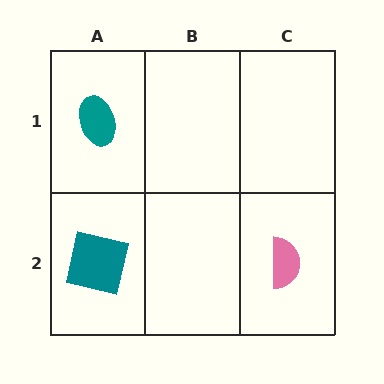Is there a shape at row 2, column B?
No, that cell is empty.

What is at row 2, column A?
A teal square.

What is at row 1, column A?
A teal ellipse.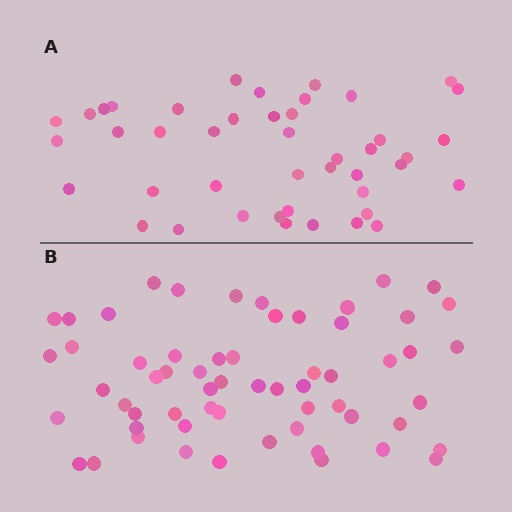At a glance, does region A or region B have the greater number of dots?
Region B (the bottom region) has more dots.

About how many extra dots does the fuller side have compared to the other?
Region B has approximately 15 more dots than region A.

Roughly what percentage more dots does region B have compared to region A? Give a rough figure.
About 35% more.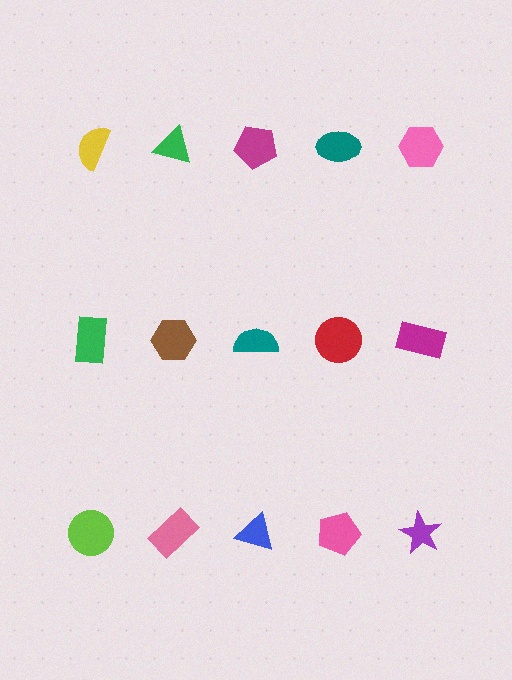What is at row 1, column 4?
A teal ellipse.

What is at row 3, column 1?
A lime circle.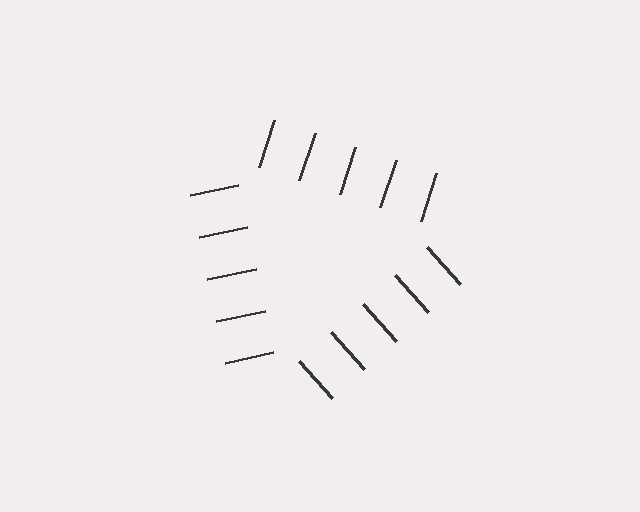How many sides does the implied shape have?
3 sides — the line-ends trace a triangle.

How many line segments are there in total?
15 — 5 along each of the 3 edges.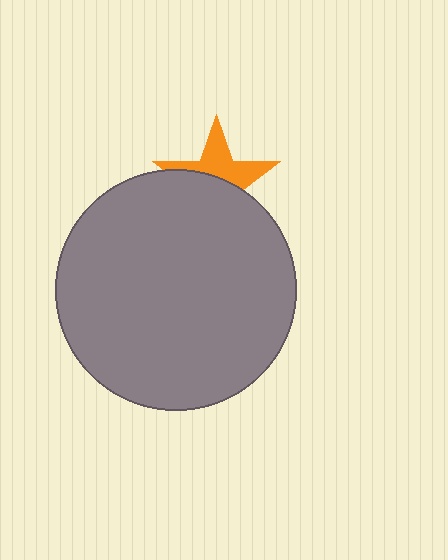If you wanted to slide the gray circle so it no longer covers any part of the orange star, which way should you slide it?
Slide it down — that is the most direct way to separate the two shapes.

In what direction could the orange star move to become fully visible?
The orange star could move up. That would shift it out from behind the gray circle entirely.